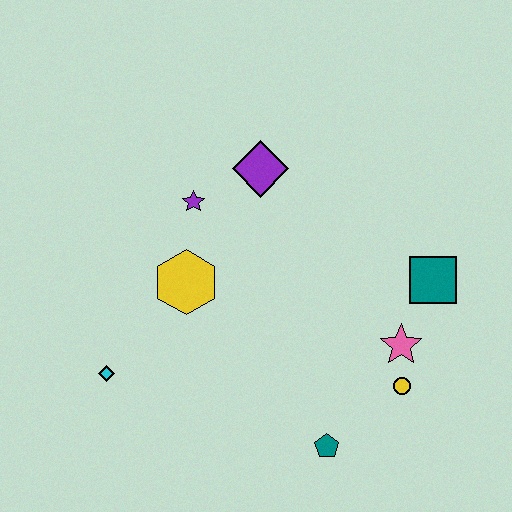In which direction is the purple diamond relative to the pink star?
The purple diamond is above the pink star.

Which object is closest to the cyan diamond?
The yellow hexagon is closest to the cyan diamond.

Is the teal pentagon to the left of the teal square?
Yes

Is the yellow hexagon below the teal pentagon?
No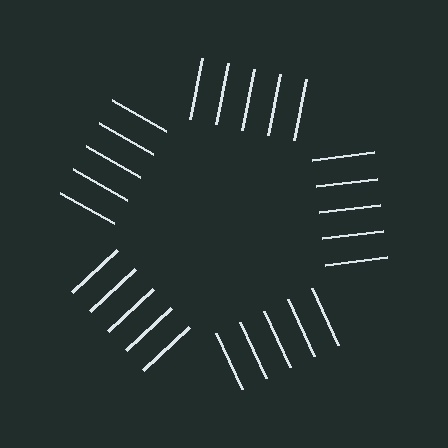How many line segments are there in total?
25 — 5 along each of the 5 edges.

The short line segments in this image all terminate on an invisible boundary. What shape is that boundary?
An illusory pentagon — the line segments terminate on its edges but no continuous stroke is drawn.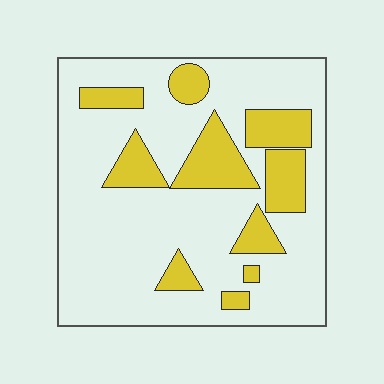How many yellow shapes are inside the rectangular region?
10.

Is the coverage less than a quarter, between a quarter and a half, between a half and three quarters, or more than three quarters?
Less than a quarter.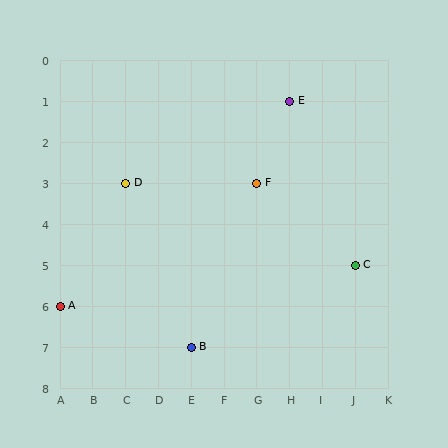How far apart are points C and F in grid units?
Points C and F are 3 columns and 2 rows apart (about 3.6 grid units diagonally).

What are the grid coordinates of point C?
Point C is at grid coordinates (J, 5).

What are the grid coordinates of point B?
Point B is at grid coordinates (E, 7).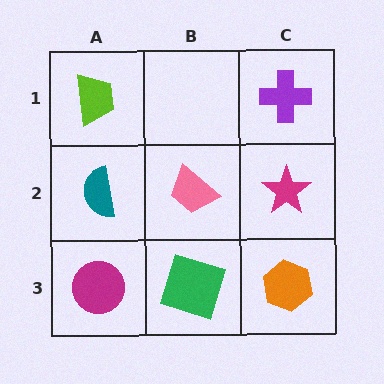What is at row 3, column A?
A magenta circle.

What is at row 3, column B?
A green square.